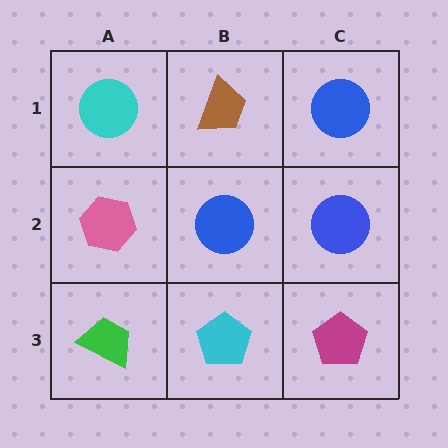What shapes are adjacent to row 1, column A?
A pink hexagon (row 2, column A), a brown trapezoid (row 1, column B).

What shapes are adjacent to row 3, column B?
A blue circle (row 2, column B), a green trapezoid (row 3, column A), a magenta pentagon (row 3, column C).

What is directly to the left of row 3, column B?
A green trapezoid.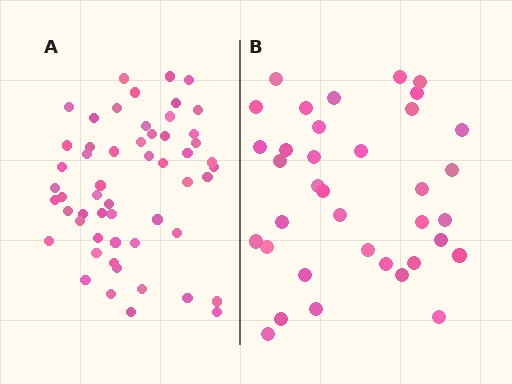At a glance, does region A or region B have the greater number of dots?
Region A (the left region) has more dots.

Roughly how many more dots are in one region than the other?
Region A has approximately 20 more dots than region B.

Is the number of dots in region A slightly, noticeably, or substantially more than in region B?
Region A has substantially more. The ratio is roughly 1.5 to 1.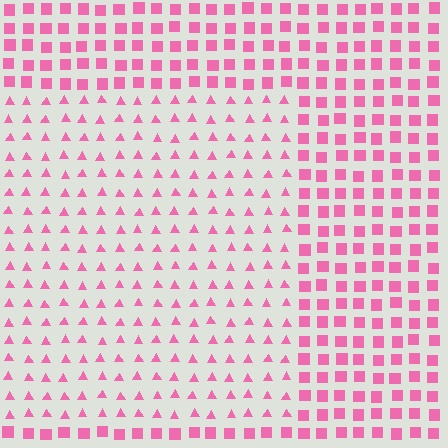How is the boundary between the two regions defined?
The boundary is defined by a change in element shape: triangles inside vs. squares outside. All elements share the same color and spacing.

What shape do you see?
I see a rectangle.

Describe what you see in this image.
The image is filled with small pink elements arranged in a uniform grid. A rectangle-shaped region contains triangles, while the surrounding area contains squares. The boundary is defined purely by the change in element shape.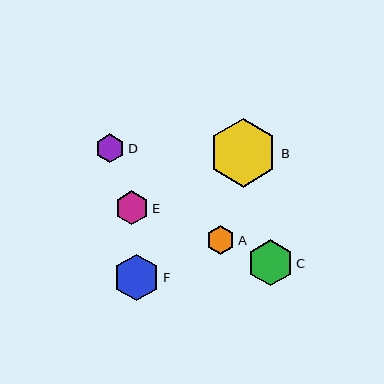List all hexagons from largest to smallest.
From largest to smallest: B, F, C, E, D, A.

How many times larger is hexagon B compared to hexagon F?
Hexagon B is approximately 1.5 times the size of hexagon F.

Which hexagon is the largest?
Hexagon B is the largest with a size of approximately 69 pixels.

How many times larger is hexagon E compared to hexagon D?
Hexagon E is approximately 1.2 times the size of hexagon D.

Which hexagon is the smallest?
Hexagon A is the smallest with a size of approximately 29 pixels.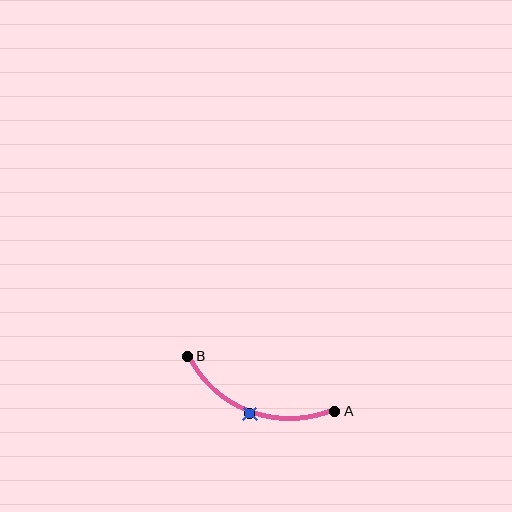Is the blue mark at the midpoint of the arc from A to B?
Yes. The blue mark lies on the arc at equal arc-length from both A and B — it is the arc midpoint.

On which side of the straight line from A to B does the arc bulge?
The arc bulges below the straight line connecting A and B.